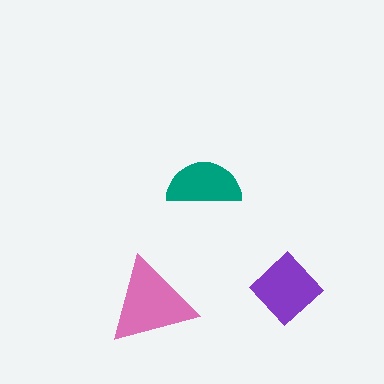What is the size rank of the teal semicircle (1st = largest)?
3rd.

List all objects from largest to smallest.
The pink triangle, the purple diamond, the teal semicircle.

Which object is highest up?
The teal semicircle is topmost.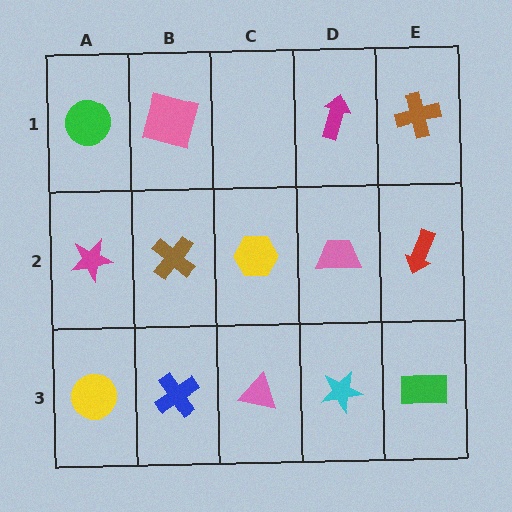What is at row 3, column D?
A cyan star.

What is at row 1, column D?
A magenta arrow.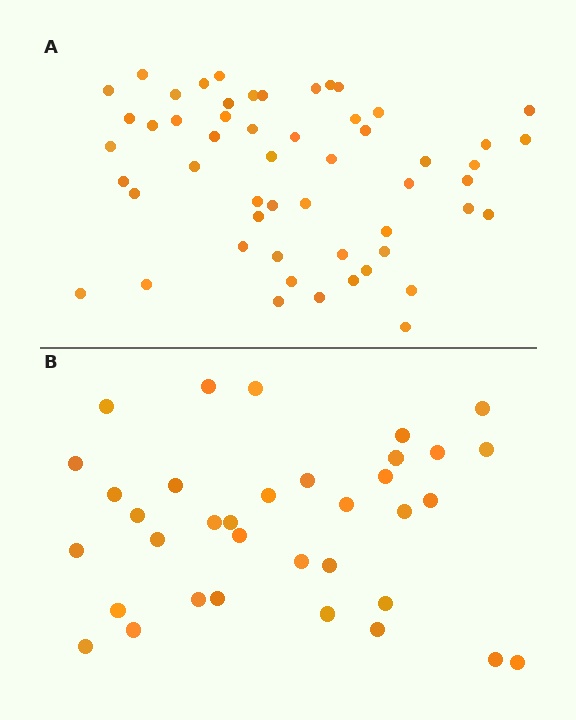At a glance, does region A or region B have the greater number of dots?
Region A (the top region) has more dots.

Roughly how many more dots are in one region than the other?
Region A has approximately 20 more dots than region B.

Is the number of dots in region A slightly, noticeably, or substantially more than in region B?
Region A has substantially more. The ratio is roughly 1.5 to 1.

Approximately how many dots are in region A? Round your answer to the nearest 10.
About 50 dots. (The exact count is 54, which rounds to 50.)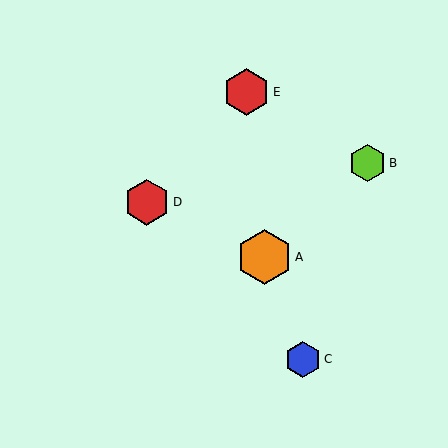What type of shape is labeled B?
Shape B is a lime hexagon.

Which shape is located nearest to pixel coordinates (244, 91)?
The red hexagon (labeled E) at (247, 92) is nearest to that location.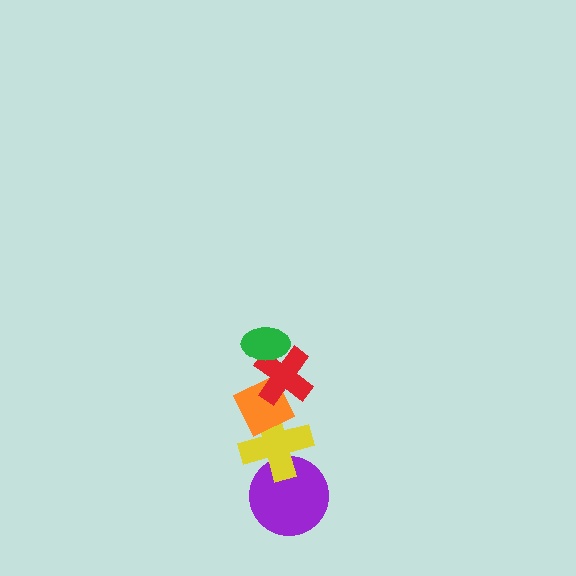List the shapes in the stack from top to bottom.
From top to bottom: the green ellipse, the red cross, the orange diamond, the yellow cross, the purple circle.